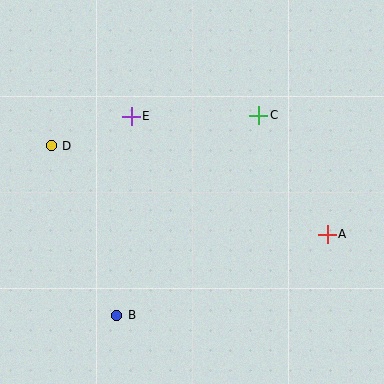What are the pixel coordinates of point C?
Point C is at (259, 115).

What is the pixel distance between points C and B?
The distance between C and B is 245 pixels.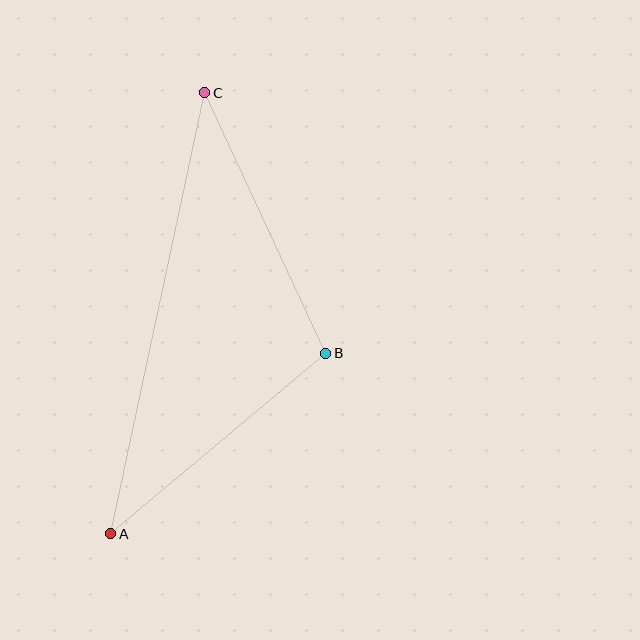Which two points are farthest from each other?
Points A and C are farthest from each other.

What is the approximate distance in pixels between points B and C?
The distance between B and C is approximately 287 pixels.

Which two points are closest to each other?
Points A and B are closest to each other.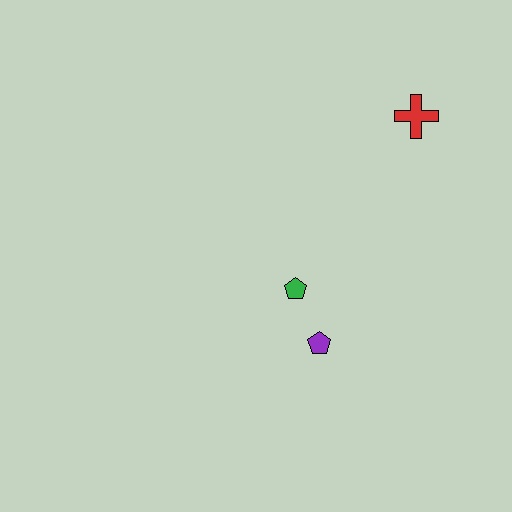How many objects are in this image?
There are 3 objects.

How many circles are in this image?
There are no circles.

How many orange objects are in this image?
There are no orange objects.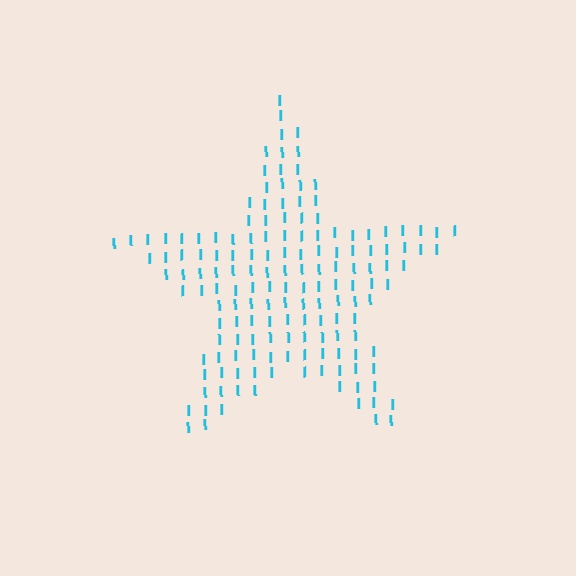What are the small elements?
The small elements are letter I's.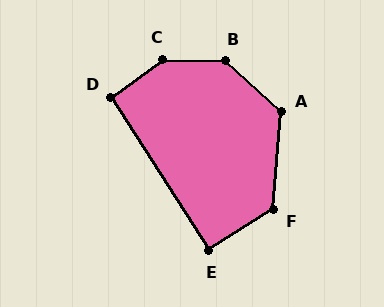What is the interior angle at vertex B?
Approximately 139 degrees (obtuse).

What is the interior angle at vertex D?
Approximately 94 degrees (approximately right).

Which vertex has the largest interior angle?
C, at approximately 142 degrees.